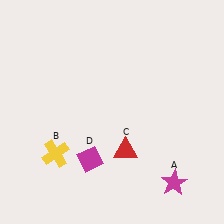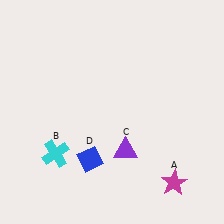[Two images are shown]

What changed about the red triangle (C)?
In Image 1, C is red. In Image 2, it changed to purple.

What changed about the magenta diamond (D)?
In Image 1, D is magenta. In Image 2, it changed to blue.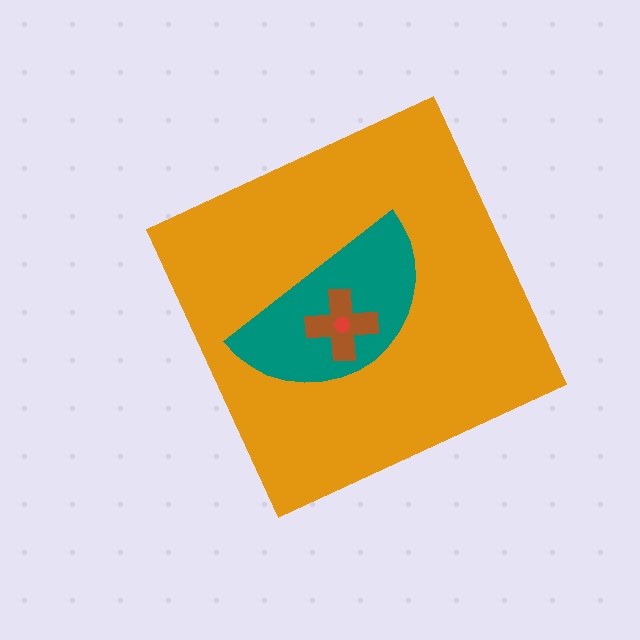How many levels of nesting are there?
4.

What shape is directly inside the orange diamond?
The teal semicircle.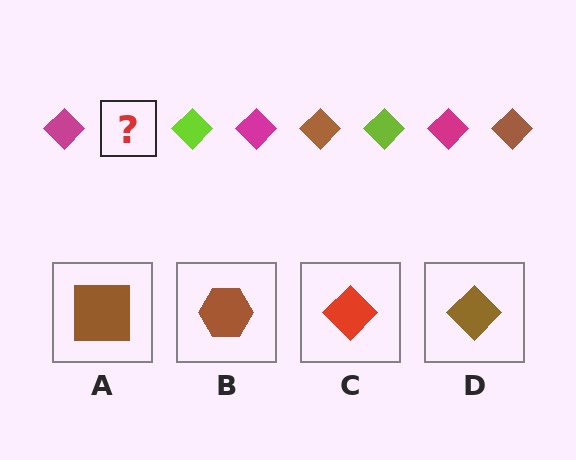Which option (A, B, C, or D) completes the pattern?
D.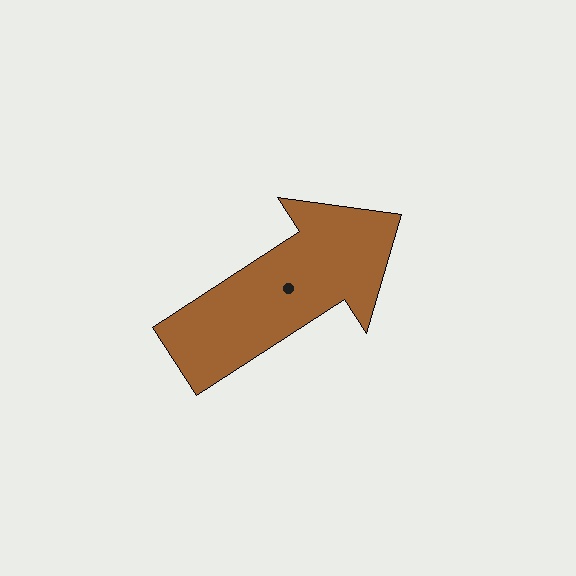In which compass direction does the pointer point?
Northeast.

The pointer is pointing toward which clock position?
Roughly 2 o'clock.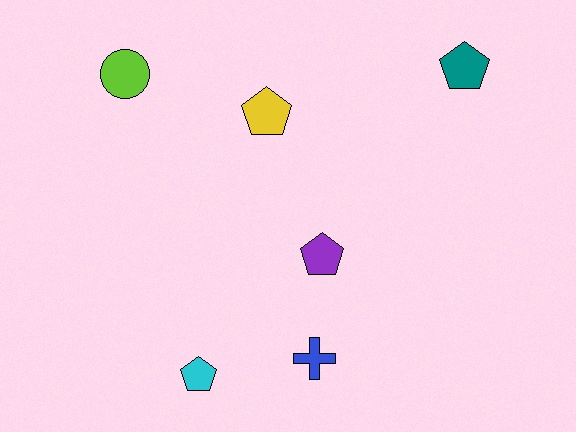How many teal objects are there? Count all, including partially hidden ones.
There is 1 teal object.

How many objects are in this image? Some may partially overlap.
There are 6 objects.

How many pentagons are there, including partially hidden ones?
There are 4 pentagons.